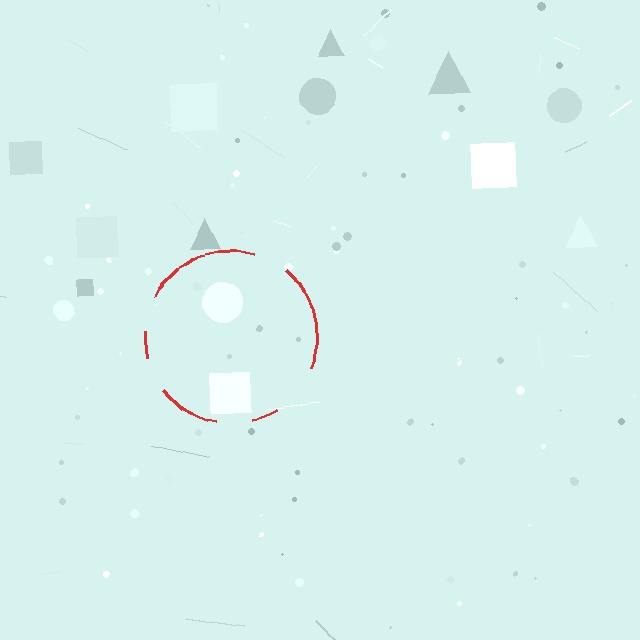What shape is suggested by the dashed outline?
The dashed outline suggests a circle.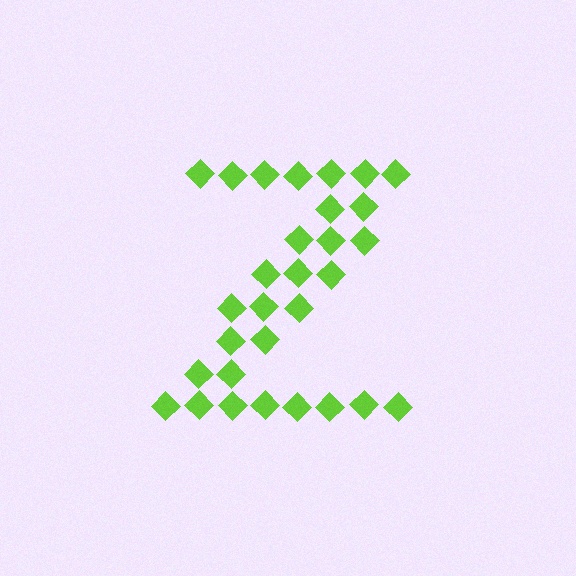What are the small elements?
The small elements are diamonds.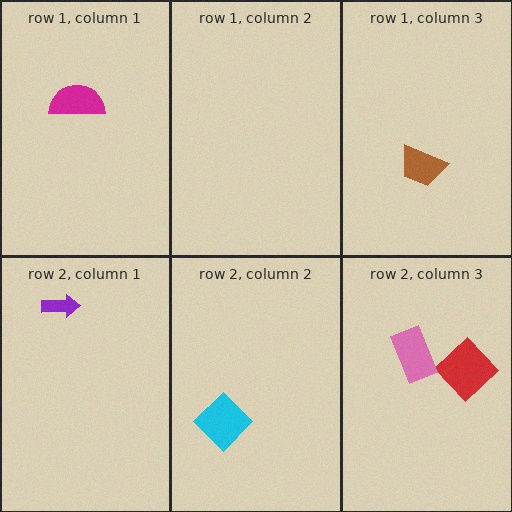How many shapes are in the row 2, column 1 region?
1.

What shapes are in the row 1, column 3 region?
The brown trapezoid.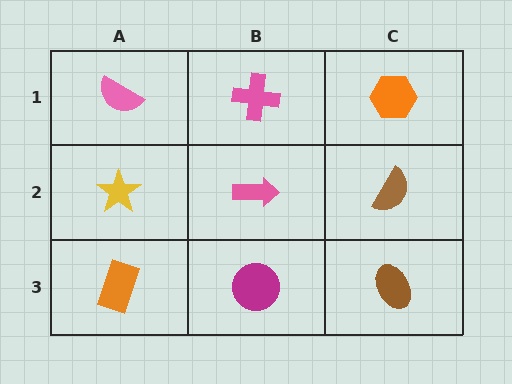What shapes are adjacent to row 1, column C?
A brown semicircle (row 2, column C), a pink cross (row 1, column B).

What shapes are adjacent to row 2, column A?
A pink semicircle (row 1, column A), an orange rectangle (row 3, column A), a pink arrow (row 2, column B).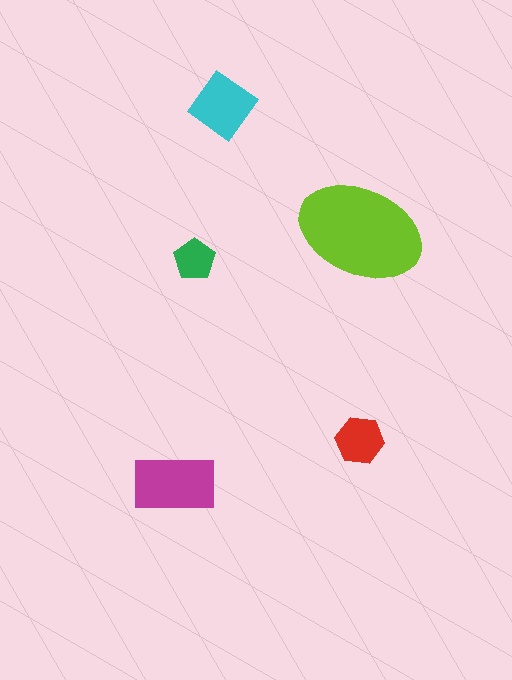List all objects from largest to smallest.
The lime ellipse, the magenta rectangle, the cyan diamond, the red hexagon, the green pentagon.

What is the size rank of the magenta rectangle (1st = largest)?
2nd.